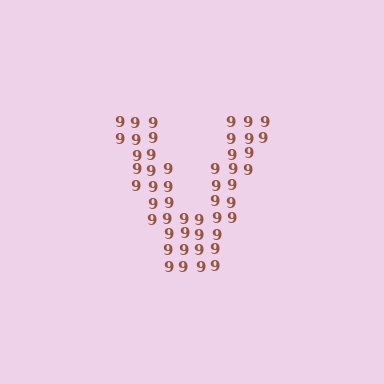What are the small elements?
The small elements are digit 9's.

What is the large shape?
The large shape is the letter V.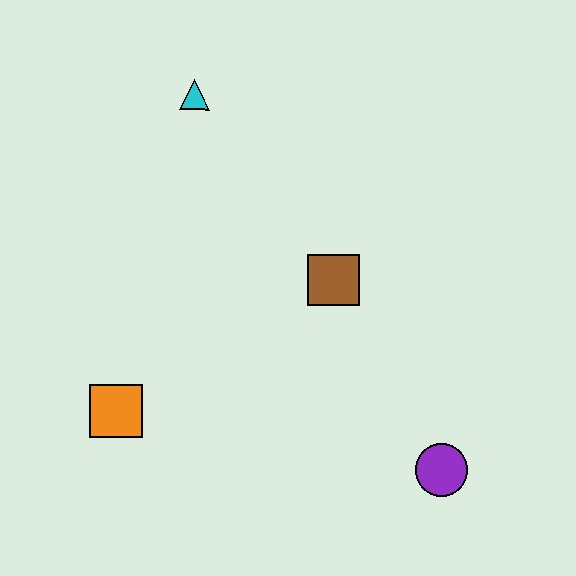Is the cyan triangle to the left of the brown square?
Yes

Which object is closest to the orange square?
The brown square is closest to the orange square.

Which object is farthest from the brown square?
The orange square is farthest from the brown square.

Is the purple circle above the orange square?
No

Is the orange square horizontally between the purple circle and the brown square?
No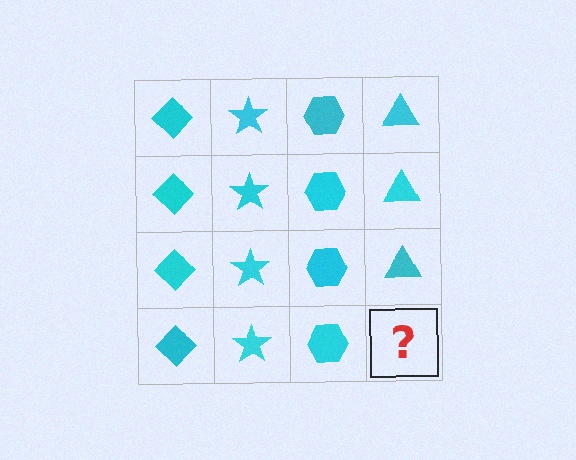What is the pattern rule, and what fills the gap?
The rule is that each column has a consistent shape. The gap should be filled with a cyan triangle.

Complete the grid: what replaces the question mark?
The question mark should be replaced with a cyan triangle.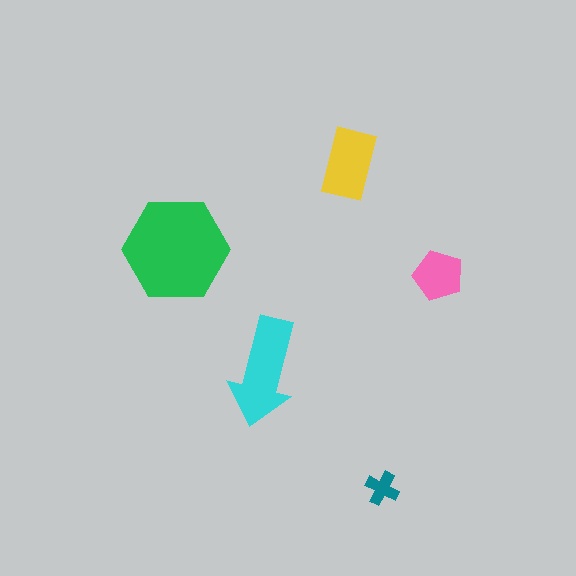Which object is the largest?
The green hexagon.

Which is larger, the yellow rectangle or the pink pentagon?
The yellow rectangle.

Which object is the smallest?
The teal cross.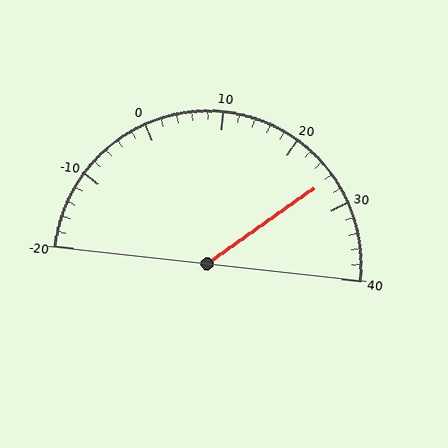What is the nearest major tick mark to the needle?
The nearest major tick mark is 30.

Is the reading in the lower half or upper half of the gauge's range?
The reading is in the upper half of the range (-20 to 40).